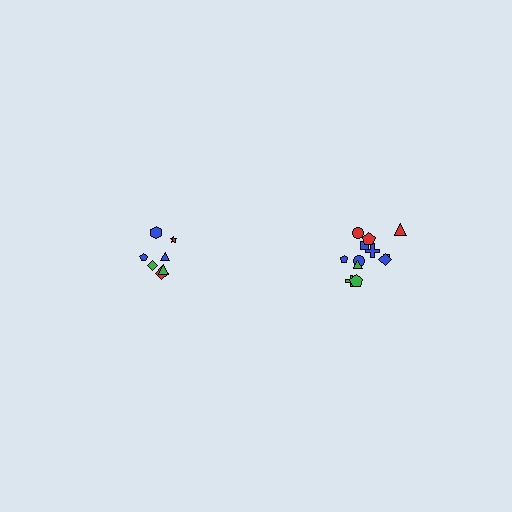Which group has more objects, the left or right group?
The right group.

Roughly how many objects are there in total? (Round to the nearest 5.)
Roughly 20 objects in total.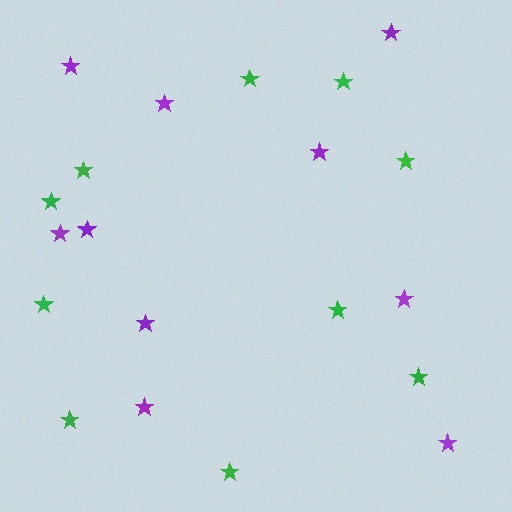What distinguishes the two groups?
There are 2 groups: one group of green stars (10) and one group of purple stars (10).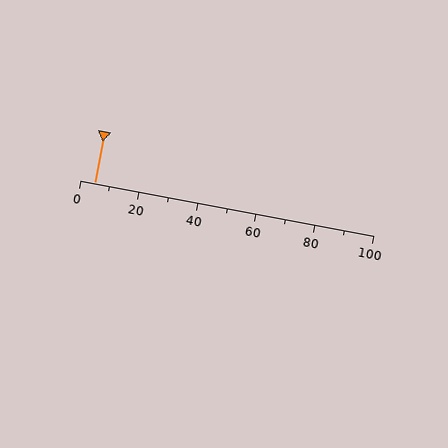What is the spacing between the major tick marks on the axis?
The major ticks are spaced 20 apart.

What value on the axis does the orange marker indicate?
The marker indicates approximately 5.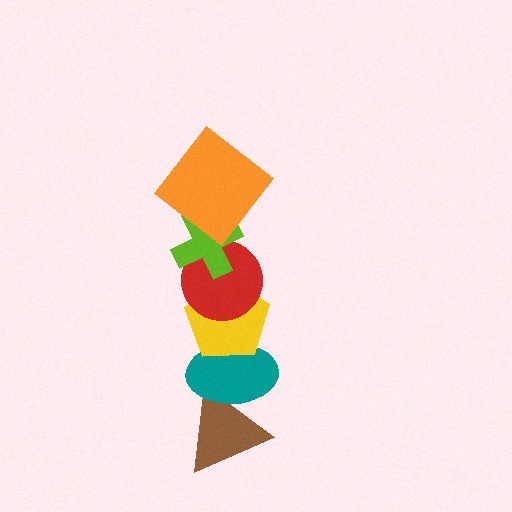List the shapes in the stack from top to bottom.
From top to bottom: the orange diamond, the lime cross, the red circle, the yellow pentagon, the teal ellipse, the brown triangle.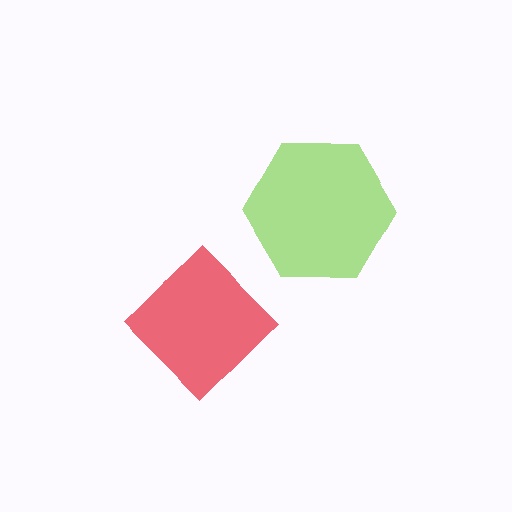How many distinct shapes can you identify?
There are 2 distinct shapes: a red diamond, a lime hexagon.